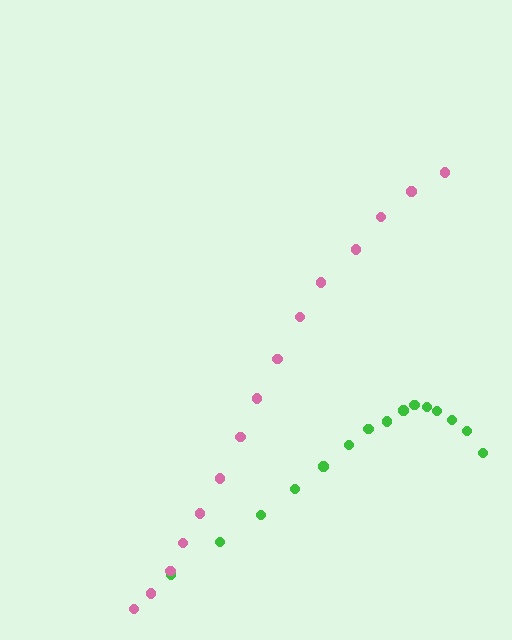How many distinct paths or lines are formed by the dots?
There are 2 distinct paths.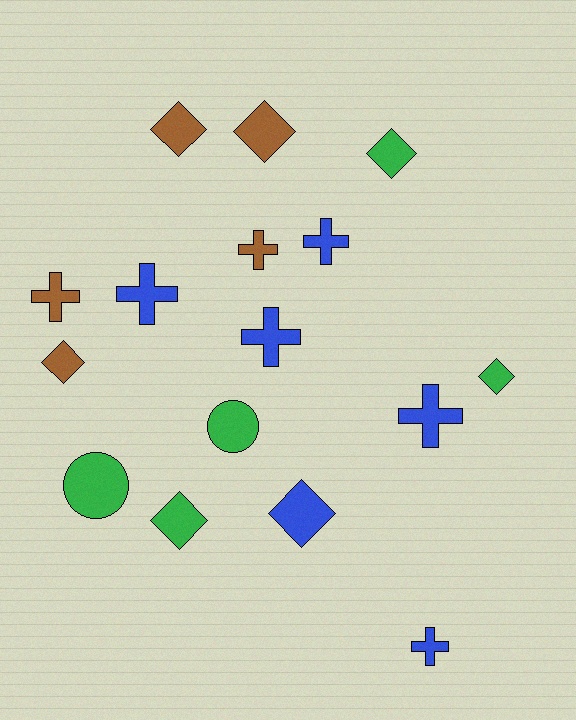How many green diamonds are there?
There are 3 green diamonds.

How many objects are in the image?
There are 16 objects.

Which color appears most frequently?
Blue, with 6 objects.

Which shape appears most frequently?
Diamond, with 7 objects.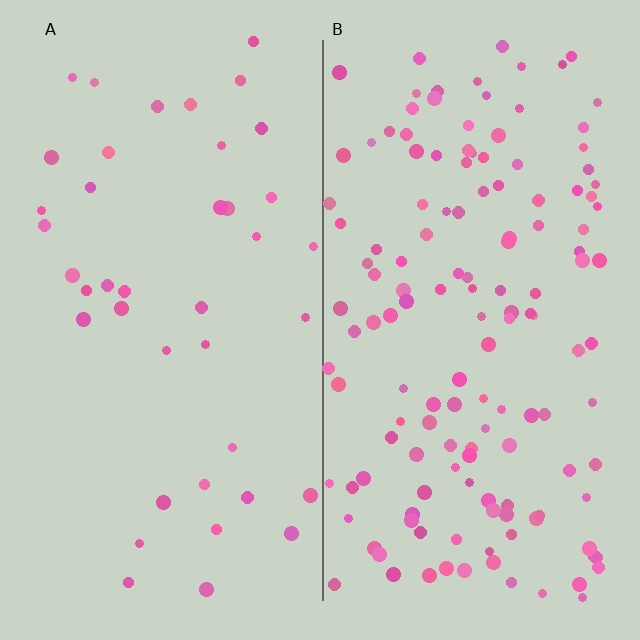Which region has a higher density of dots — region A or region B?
B (the right).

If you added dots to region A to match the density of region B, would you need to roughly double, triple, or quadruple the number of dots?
Approximately quadruple.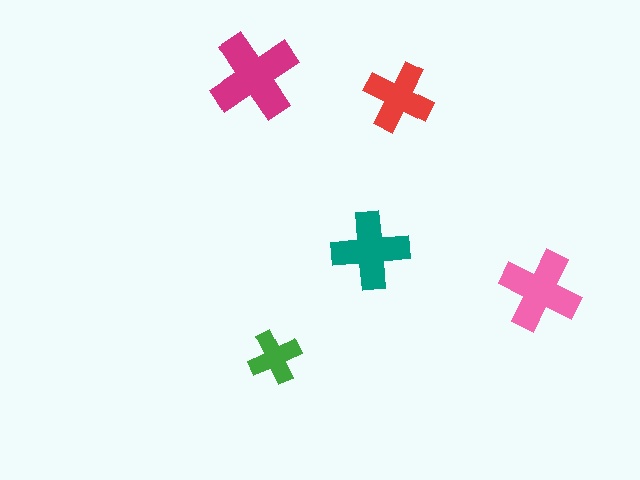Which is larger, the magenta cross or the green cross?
The magenta one.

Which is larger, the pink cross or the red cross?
The pink one.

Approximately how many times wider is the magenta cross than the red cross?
About 1.5 times wider.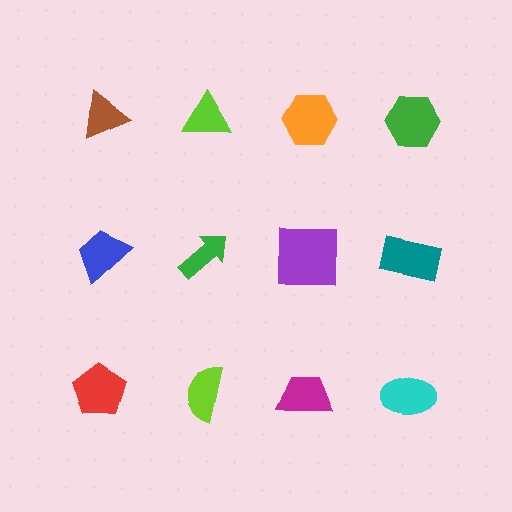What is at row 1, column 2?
A lime triangle.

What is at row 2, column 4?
A teal rectangle.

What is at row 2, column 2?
A green arrow.